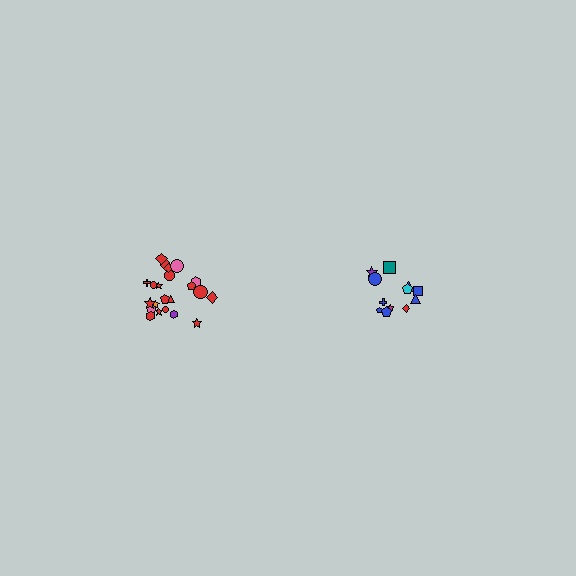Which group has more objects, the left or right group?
The left group.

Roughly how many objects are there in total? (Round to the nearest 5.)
Roughly 35 objects in total.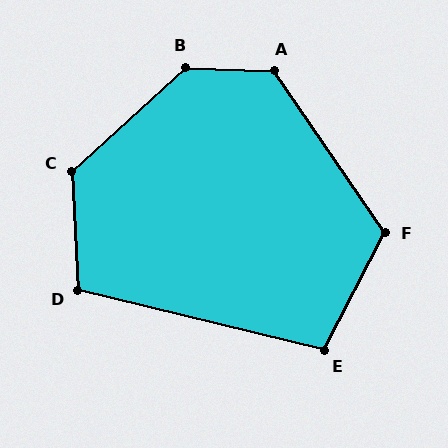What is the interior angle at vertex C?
Approximately 130 degrees (obtuse).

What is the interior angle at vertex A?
Approximately 127 degrees (obtuse).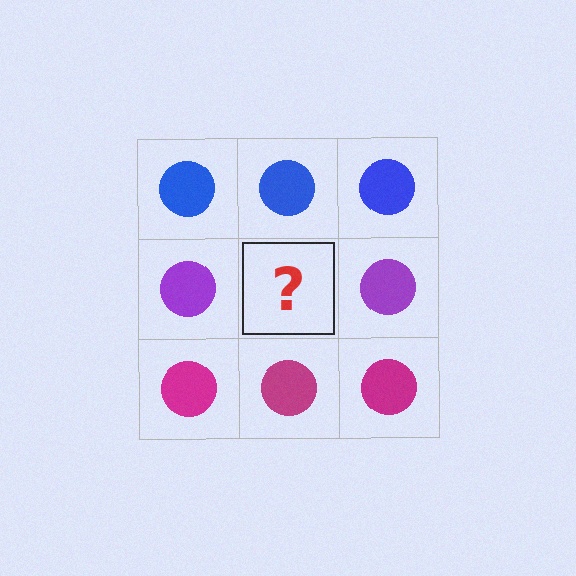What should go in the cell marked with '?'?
The missing cell should contain a purple circle.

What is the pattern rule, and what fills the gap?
The rule is that each row has a consistent color. The gap should be filled with a purple circle.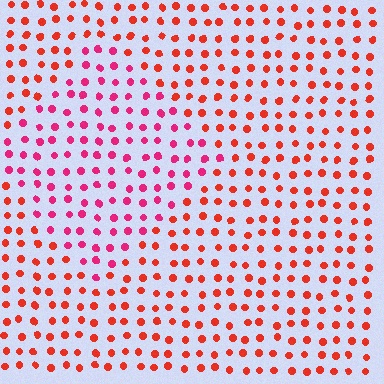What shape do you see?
I see a diamond.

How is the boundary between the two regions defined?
The boundary is defined purely by a slight shift in hue (about 32 degrees). Spacing, size, and orientation are identical on both sides.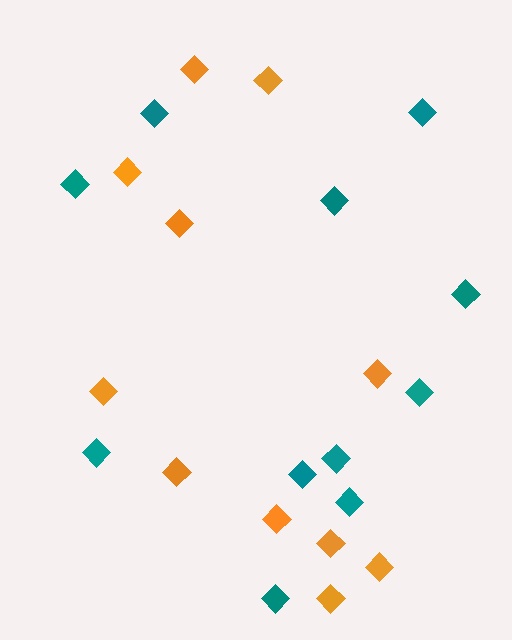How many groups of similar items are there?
There are 2 groups: one group of orange diamonds (11) and one group of teal diamonds (11).